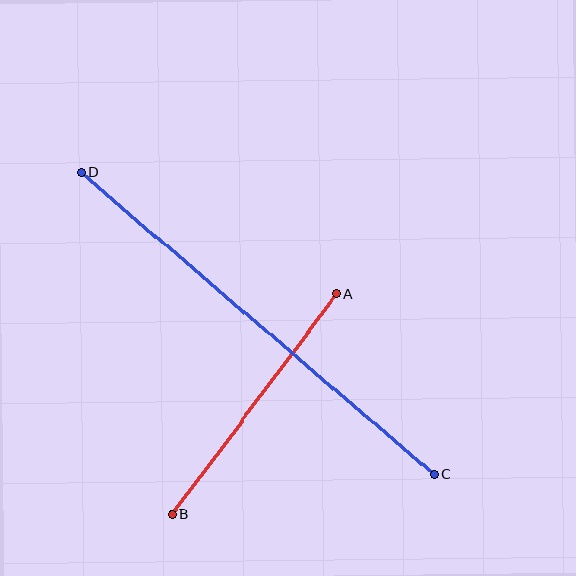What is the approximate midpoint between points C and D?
The midpoint is at approximately (258, 324) pixels.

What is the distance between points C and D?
The distance is approximately 465 pixels.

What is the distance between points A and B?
The distance is approximately 275 pixels.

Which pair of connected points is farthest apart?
Points C and D are farthest apart.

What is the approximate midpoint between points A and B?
The midpoint is at approximately (254, 404) pixels.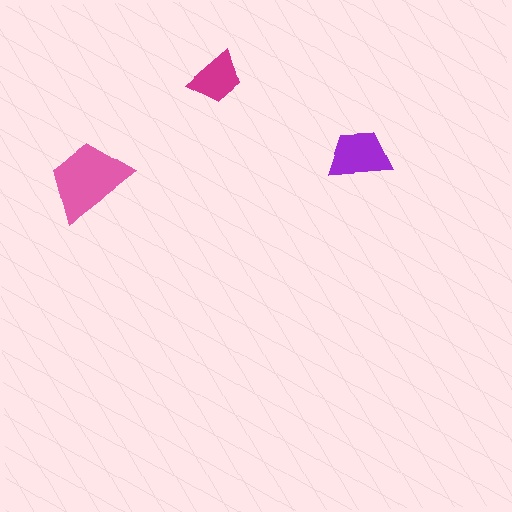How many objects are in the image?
There are 3 objects in the image.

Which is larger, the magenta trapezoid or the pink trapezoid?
The pink one.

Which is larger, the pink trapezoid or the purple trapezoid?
The pink one.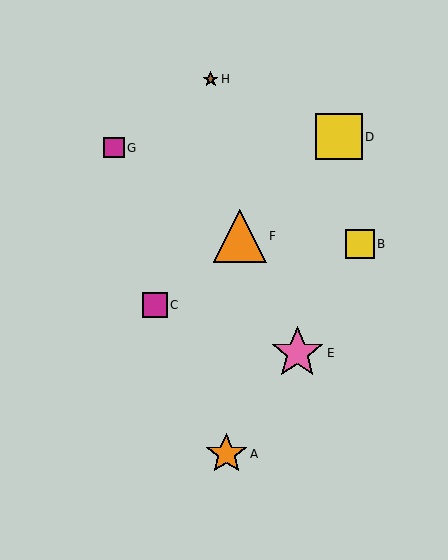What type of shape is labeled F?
Shape F is an orange triangle.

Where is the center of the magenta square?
The center of the magenta square is at (114, 148).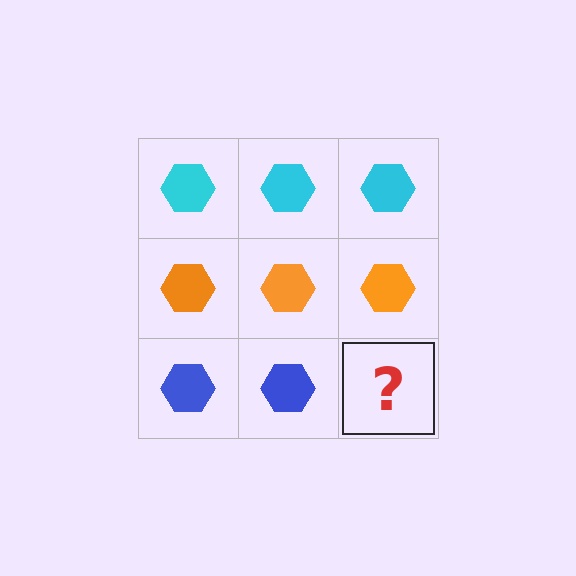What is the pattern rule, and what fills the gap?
The rule is that each row has a consistent color. The gap should be filled with a blue hexagon.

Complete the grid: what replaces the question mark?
The question mark should be replaced with a blue hexagon.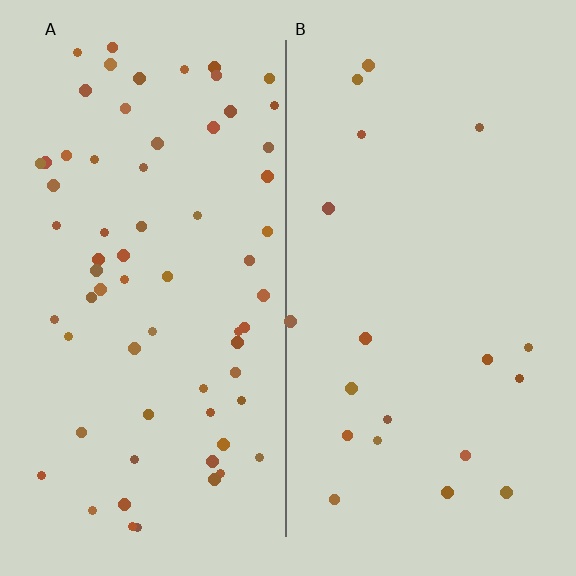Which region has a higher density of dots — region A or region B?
A (the left).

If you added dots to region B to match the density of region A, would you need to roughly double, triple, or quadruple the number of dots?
Approximately triple.